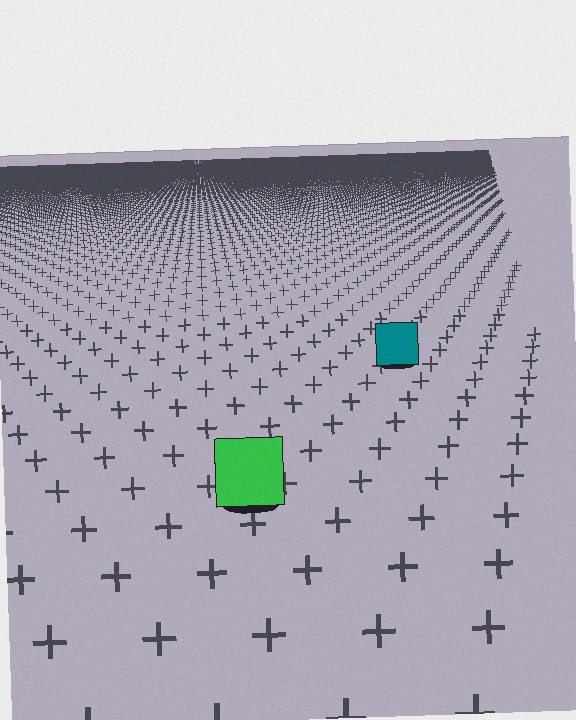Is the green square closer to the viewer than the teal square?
Yes. The green square is closer — you can tell from the texture gradient: the ground texture is coarser near it.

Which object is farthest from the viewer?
The teal square is farthest from the viewer. It appears smaller and the ground texture around it is denser.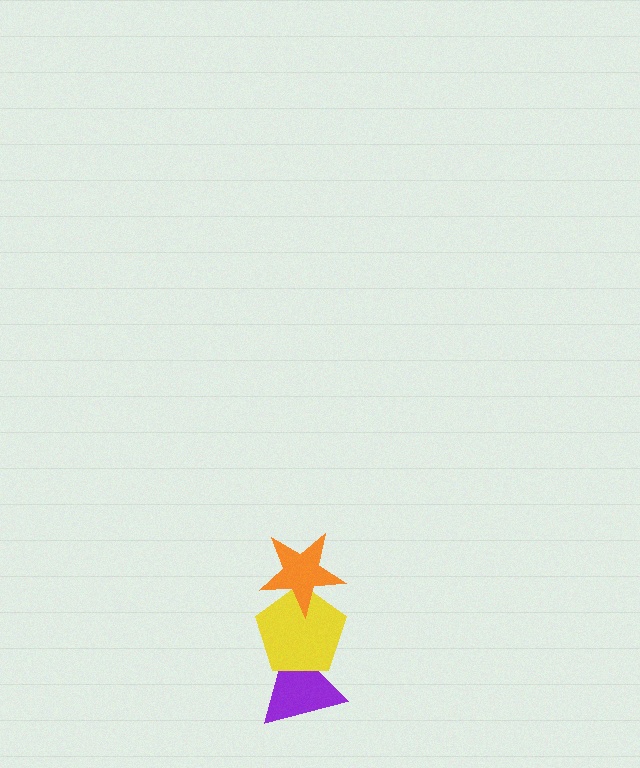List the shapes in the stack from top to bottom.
From top to bottom: the orange star, the yellow pentagon, the purple triangle.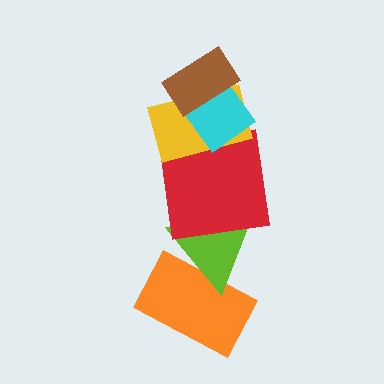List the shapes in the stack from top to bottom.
From top to bottom: the brown rectangle, the cyan diamond, the yellow rectangle, the red square, the lime triangle, the orange rectangle.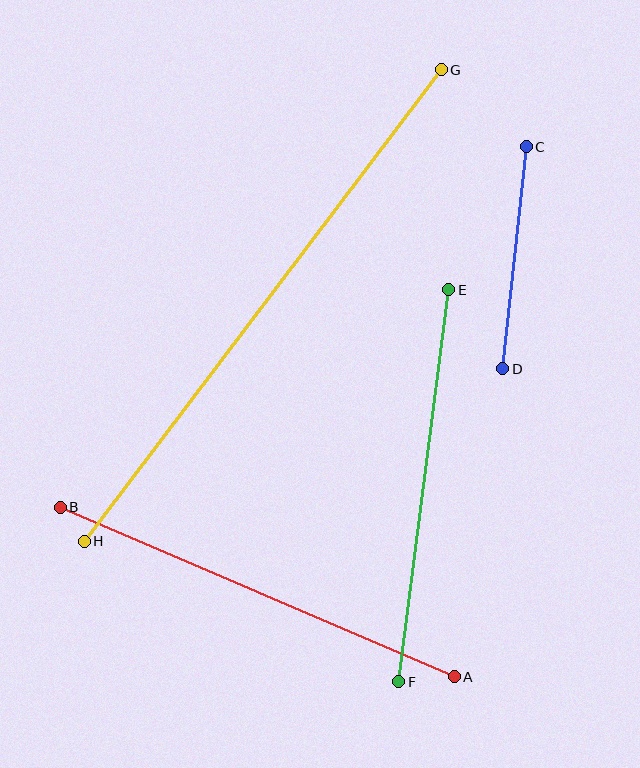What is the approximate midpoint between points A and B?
The midpoint is at approximately (257, 592) pixels.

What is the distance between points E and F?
The distance is approximately 395 pixels.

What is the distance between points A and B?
The distance is approximately 429 pixels.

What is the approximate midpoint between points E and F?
The midpoint is at approximately (424, 486) pixels.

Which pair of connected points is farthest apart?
Points G and H are farthest apart.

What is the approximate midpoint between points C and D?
The midpoint is at approximately (514, 258) pixels.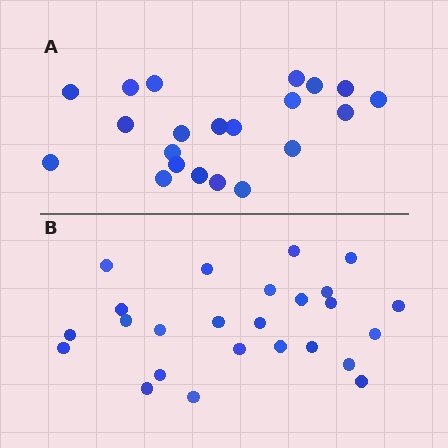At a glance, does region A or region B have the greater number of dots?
Region B (the bottom region) has more dots.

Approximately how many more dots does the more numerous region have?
Region B has about 4 more dots than region A.